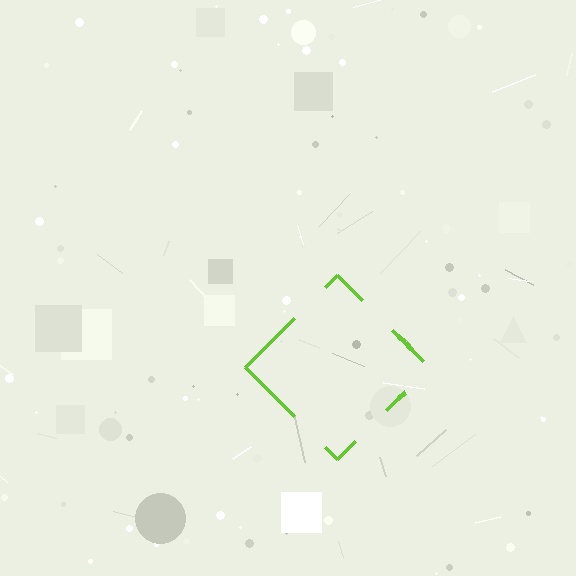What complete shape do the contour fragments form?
The contour fragments form a diamond.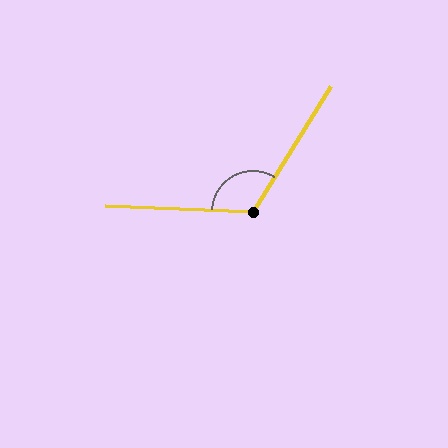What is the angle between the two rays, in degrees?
Approximately 120 degrees.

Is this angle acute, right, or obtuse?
It is obtuse.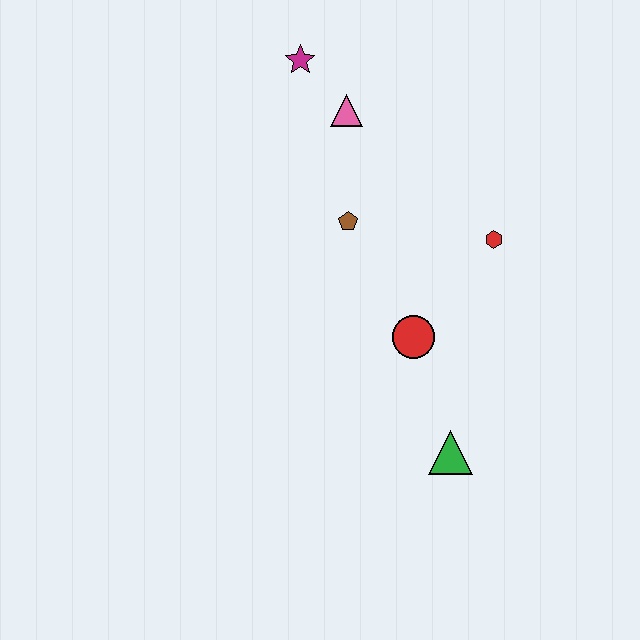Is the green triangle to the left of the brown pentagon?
No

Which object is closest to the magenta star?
The pink triangle is closest to the magenta star.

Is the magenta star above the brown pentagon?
Yes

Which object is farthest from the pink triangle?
The green triangle is farthest from the pink triangle.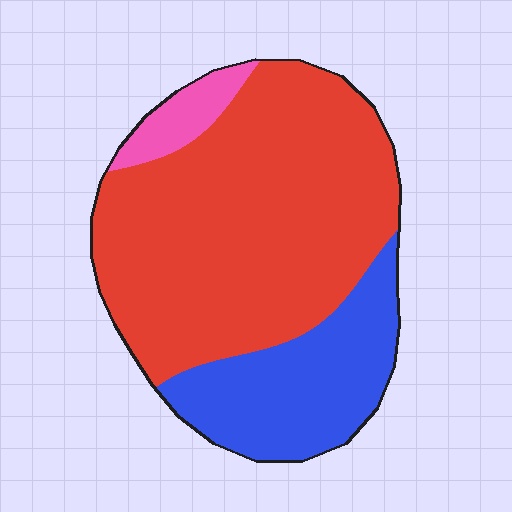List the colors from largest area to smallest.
From largest to smallest: red, blue, pink.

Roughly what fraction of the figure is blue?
Blue takes up about one quarter (1/4) of the figure.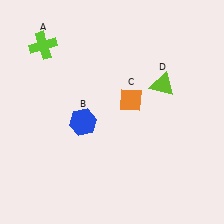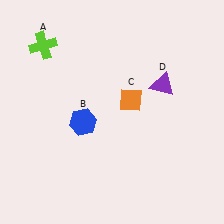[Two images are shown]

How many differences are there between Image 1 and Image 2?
There is 1 difference between the two images.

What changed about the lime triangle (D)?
In Image 1, D is lime. In Image 2, it changed to purple.